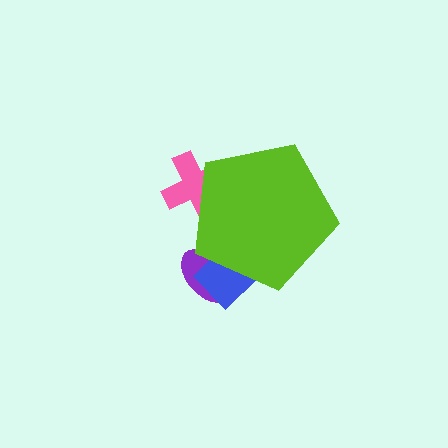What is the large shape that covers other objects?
A lime pentagon.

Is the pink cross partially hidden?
Yes, the pink cross is partially hidden behind the lime pentagon.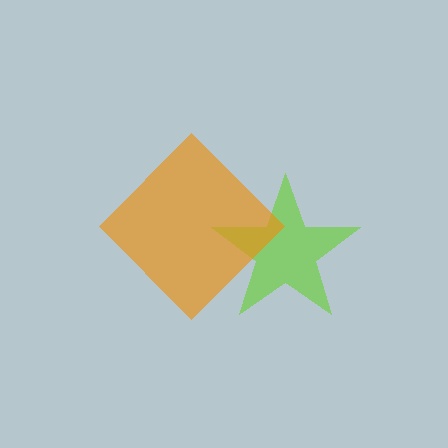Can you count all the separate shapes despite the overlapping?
Yes, there are 2 separate shapes.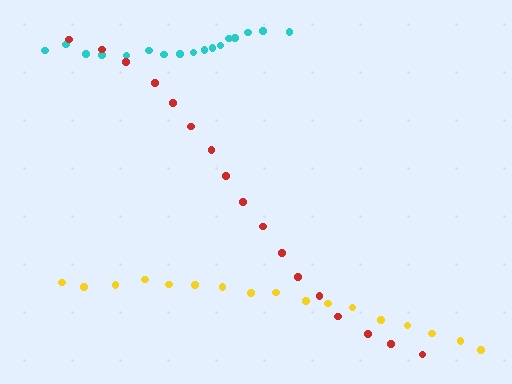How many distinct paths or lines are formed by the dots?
There are 3 distinct paths.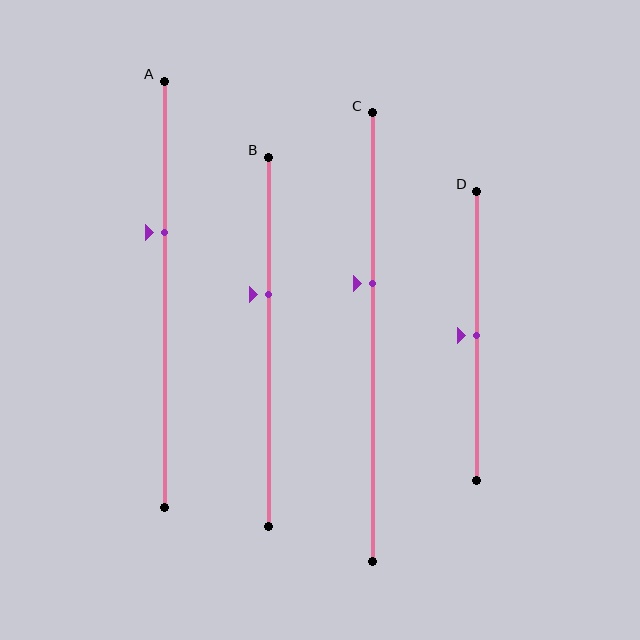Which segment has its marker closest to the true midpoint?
Segment D has its marker closest to the true midpoint.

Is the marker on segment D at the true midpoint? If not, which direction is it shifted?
Yes, the marker on segment D is at the true midpoint.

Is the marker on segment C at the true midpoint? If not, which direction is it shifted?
No, the marker on segment C is shifted upward by about 12% of the segment length.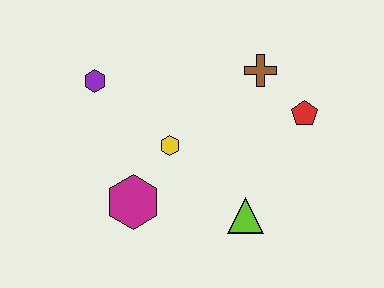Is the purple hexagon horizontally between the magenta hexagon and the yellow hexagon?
No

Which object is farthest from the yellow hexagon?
The red pentagon is farthest from the yellow hexagon.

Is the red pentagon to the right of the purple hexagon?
Yes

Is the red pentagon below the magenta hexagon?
No